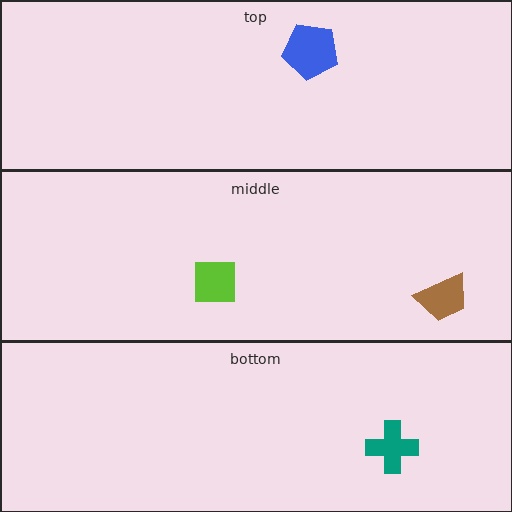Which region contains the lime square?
The middle region.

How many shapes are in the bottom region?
1.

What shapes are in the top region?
The blue pentagon.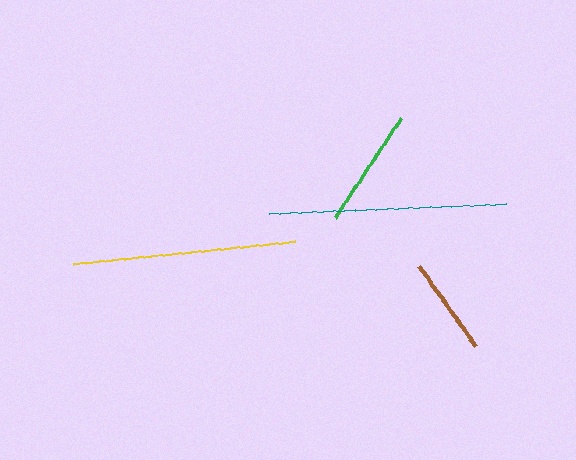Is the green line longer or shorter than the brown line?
The green line is longer than the brown line.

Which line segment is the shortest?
The brown line is the shortest at approximately 98 pixels.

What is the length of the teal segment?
The teal segment is approximately 237 pixels long.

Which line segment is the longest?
The teal line is the longest at approximately 237 pixels.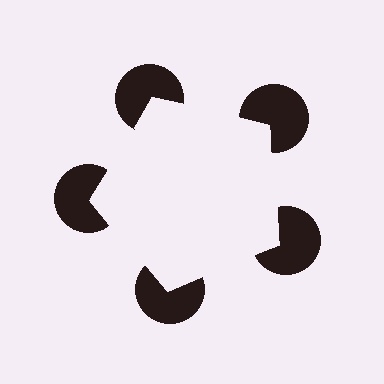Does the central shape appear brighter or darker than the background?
It typically appears slightly brighter than the background, even though no actual brightness change is drawn.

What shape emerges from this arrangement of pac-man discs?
An illusory pentagon — its edges are inferred from the aligned wedge cuts in the pac-man discs, not physically drawn.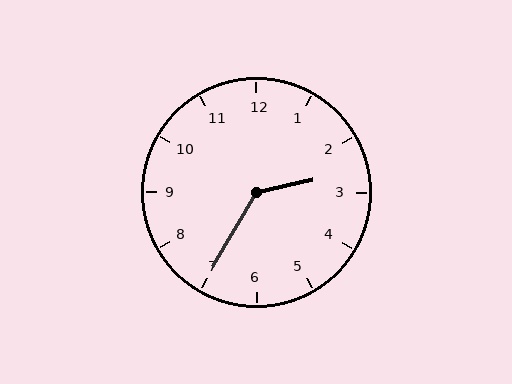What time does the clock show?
2:35.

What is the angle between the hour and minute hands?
Approximately 132 degrees.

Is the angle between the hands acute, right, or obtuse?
It is obtuse.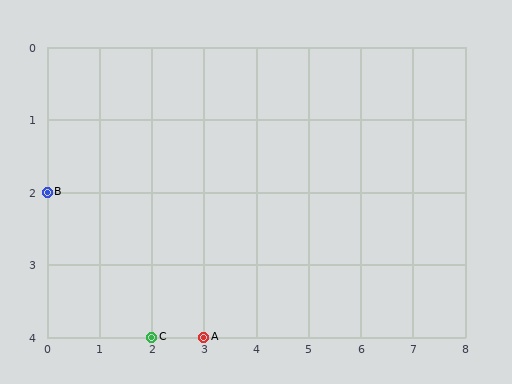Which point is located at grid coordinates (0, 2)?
Point B is at (0, 2).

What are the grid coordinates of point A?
Point A is at grid coordinates (3, 4).